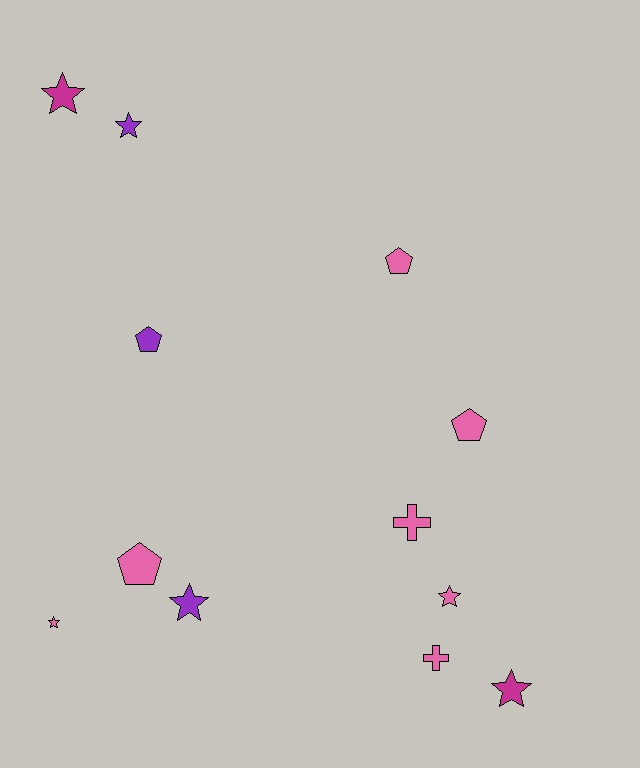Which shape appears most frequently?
Star, with 6 objects.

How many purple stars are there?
There are 2 purple stars.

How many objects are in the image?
There are 12 objects.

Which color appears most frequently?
Pink, with 7 objects.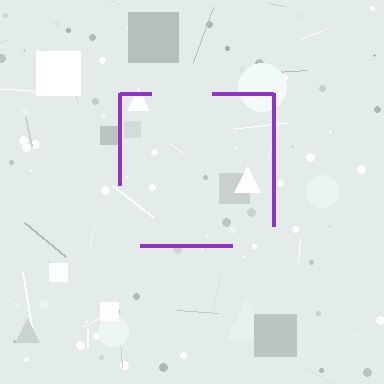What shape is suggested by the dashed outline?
The dashed outline suggests a square.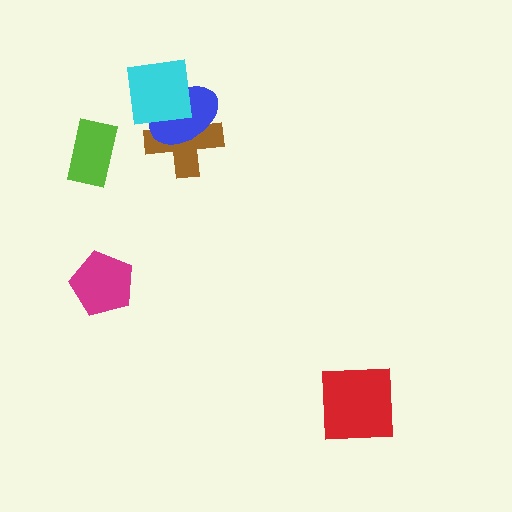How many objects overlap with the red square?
0 objects overlap with the red square.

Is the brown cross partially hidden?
Yes, it is partially covered by another shape.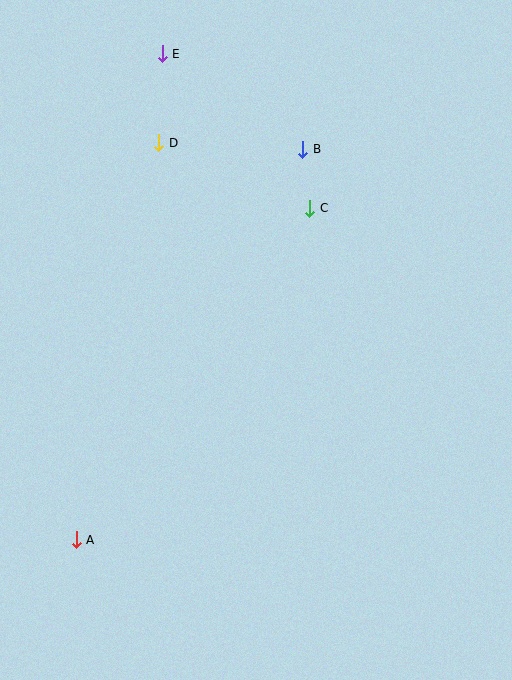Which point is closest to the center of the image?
Point C at (310, 208) is closest to the center.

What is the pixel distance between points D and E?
The distance between D and E is 89 pixels.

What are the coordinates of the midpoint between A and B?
The midpoint between A and B is at (190, 344).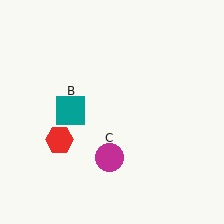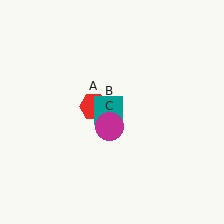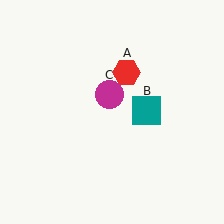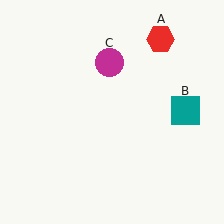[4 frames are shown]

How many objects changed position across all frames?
3 objects changed position: red hexagon (object A), teal square (object B), magenta circle (object C).